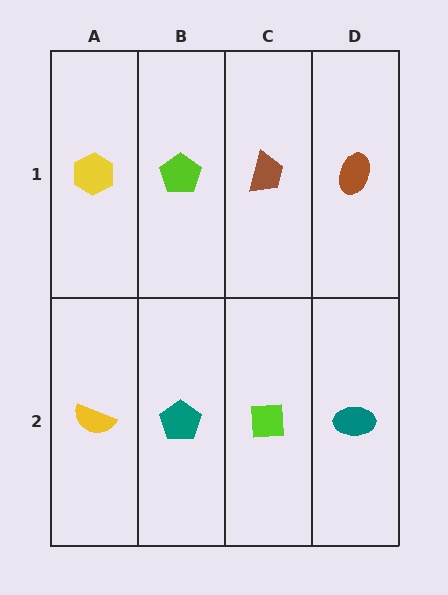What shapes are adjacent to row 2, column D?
A brown ellipse (row 1, column D), a lime square (row 2, column C).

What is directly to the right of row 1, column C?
A brown ellipse.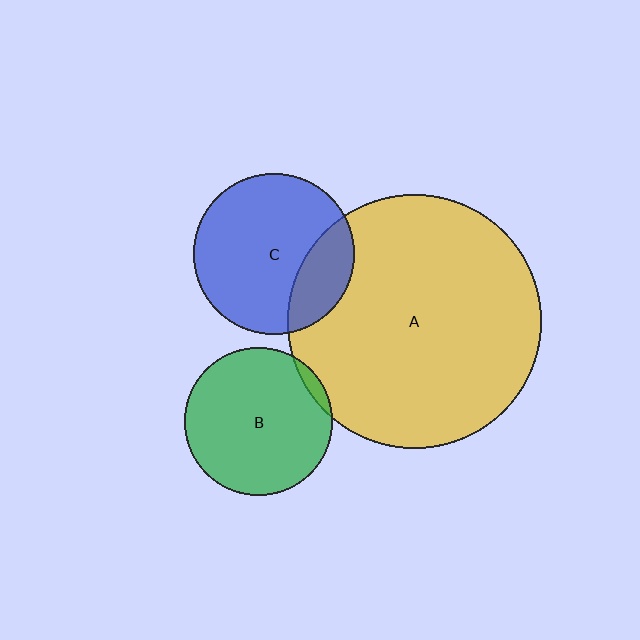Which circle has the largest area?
Circle A (yellow).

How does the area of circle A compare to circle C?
Approximately 2.5 times.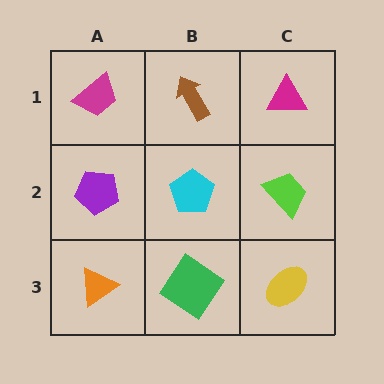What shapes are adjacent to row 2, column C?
A magenta triangle (row 1, column C), a yellow ellipse (row 3, column C), a cyan pentagon (row 2, column B).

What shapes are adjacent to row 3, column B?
A cyan pentagon (row 2, column B), an orange triangle (row 3, column A), a yellow ellipse (row 3, column C).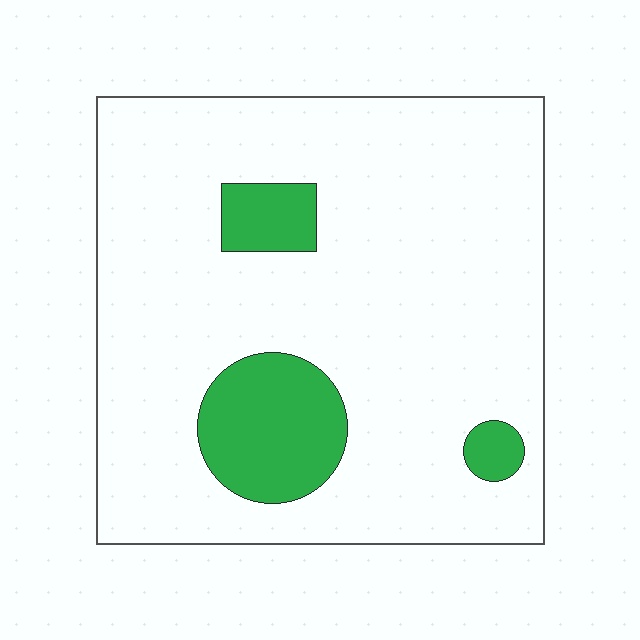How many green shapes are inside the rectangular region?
3.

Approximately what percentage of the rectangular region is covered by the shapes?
Approximately 15%.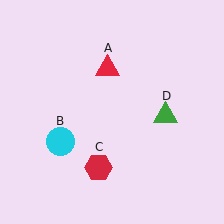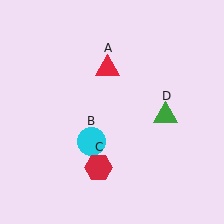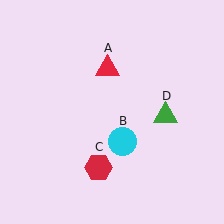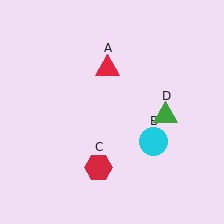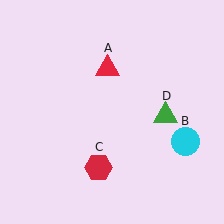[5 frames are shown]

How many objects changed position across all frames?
1 object changed position: cyan circle (object B).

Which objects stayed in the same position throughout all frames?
Red triangle (object A) and red hexagon (object C) and green triangle (object D) remained stationary.